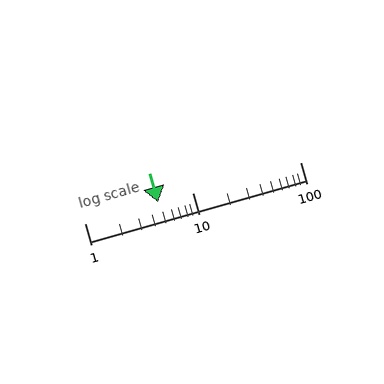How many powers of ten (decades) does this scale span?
The scale spans 2 decades, from 1 to 100.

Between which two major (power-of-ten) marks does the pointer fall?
The pointer is between 1 and 10.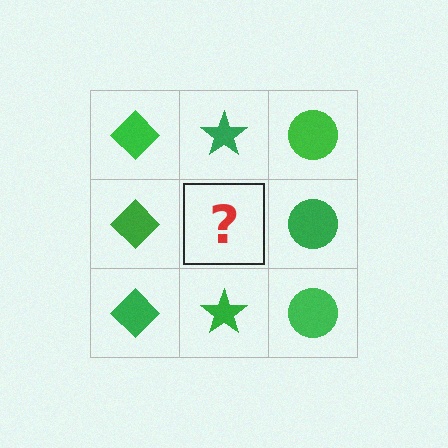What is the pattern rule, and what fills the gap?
The rule is that each column has a consistent shape. The gap should be filled with a green star.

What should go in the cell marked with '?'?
The missing cell should contain a green star.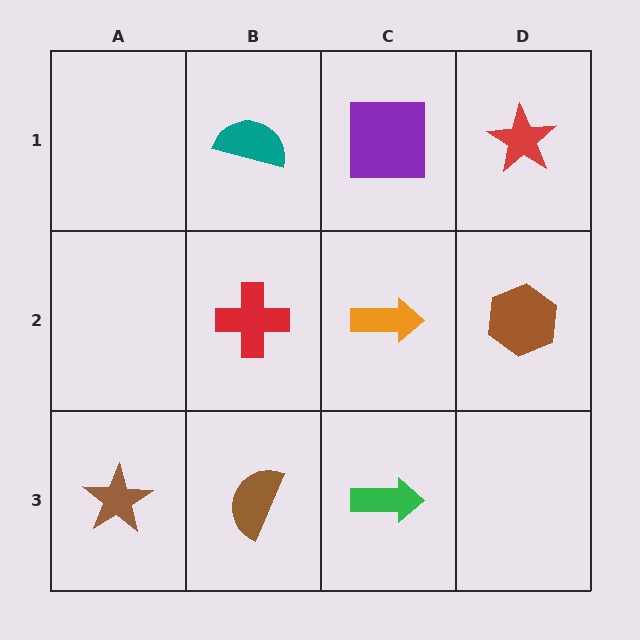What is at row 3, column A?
A brown star.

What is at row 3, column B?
A brown semicircle.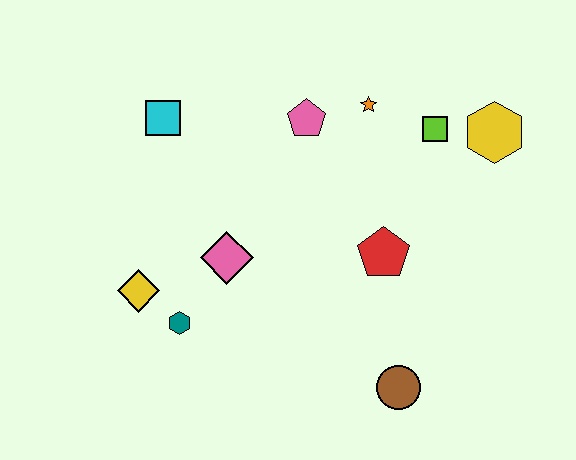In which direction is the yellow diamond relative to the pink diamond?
The yellow diamond is to the left of the pink diamond.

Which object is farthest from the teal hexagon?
The yellow hexagon is farthest from the teal hexagon.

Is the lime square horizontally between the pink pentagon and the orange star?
No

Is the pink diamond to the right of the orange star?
No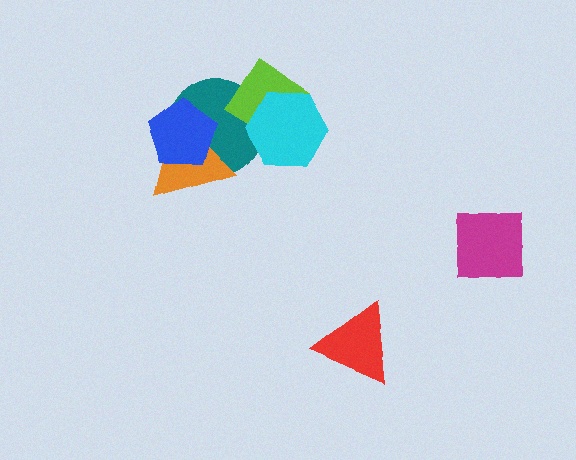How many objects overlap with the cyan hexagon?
2 objects overlap with the cyan hexagon.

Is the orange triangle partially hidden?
Yes, it is partially covered by another shape.